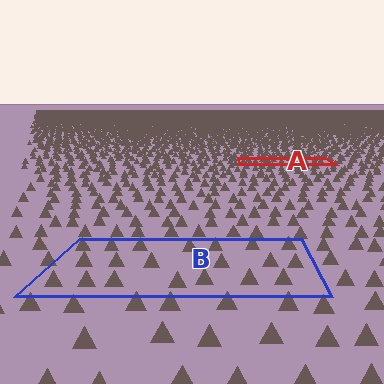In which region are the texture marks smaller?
The texture marks are smaller in region A, because it is farther away.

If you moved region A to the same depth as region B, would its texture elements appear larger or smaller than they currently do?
They would appear larger. At a closer depth, the same texture elements are projected at a bigger on-screen size.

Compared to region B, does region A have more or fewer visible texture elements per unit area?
Region A has more texture elements per unit area — they are packed more densely because it is farther away.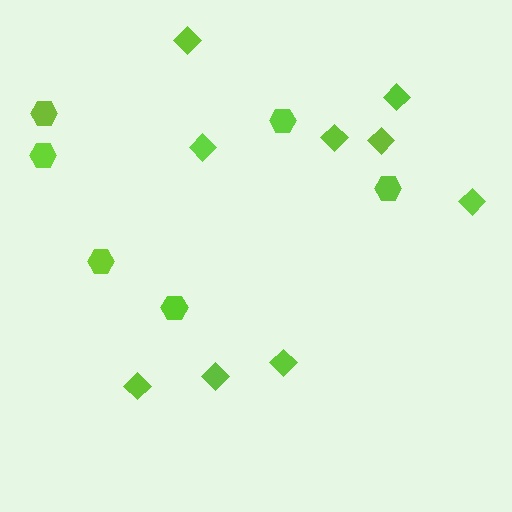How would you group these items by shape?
There are 2 groups: one group of hexagons (6) and one group of diamonds (9).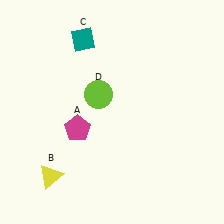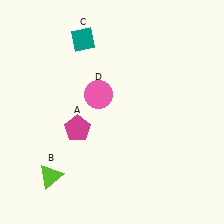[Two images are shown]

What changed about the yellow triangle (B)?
In Image 1, B is yellow. In Image 2, it changed to lime.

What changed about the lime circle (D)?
In Image 1, D is lime. In Image 2, it changed to pink.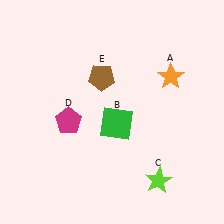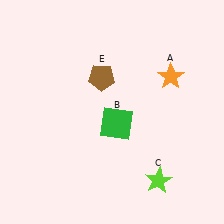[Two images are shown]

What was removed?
The magenta pentagon (D) was removed in Image 2.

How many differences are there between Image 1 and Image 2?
There is 1 difference between the two images.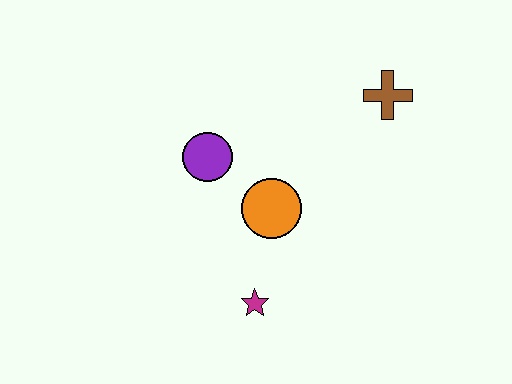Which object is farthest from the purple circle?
The brown cross is farthest from the purple circle.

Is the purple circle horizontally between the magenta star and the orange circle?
No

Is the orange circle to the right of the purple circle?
Yes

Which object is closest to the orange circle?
The purple circle is closest to the orange circle.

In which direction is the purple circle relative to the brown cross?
The purple circle is to the left of the brown cross.